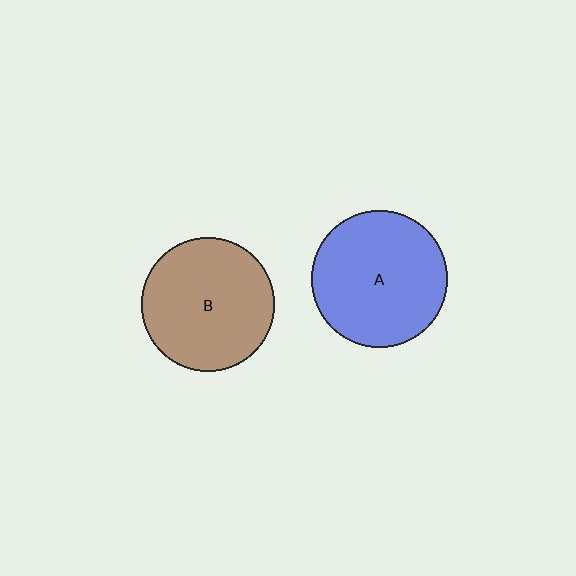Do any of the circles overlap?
No, none of the circles overlap.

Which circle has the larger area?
Circle A (blue).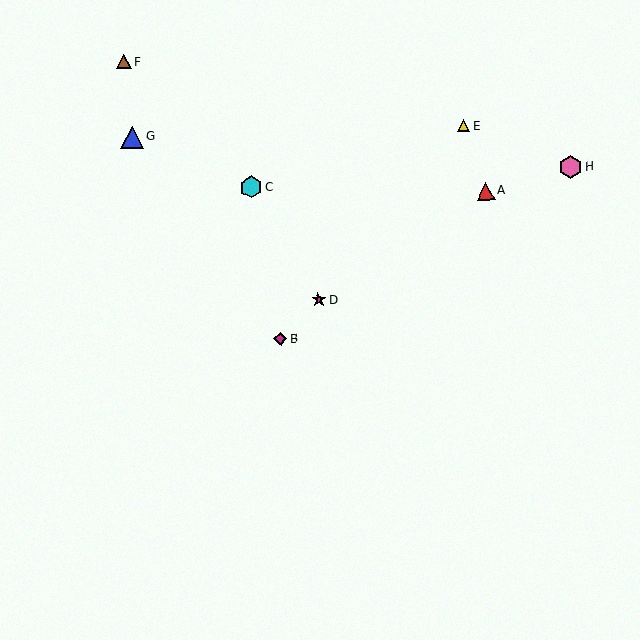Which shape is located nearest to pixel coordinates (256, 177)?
The cyan hexagon (labeled C) at (252, 187) is nearest to that location.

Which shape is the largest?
The pink hexagon (labeled H) is the largest.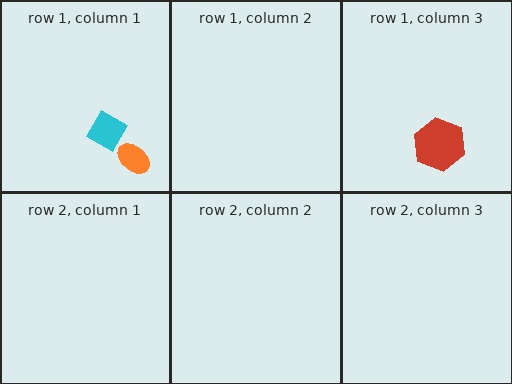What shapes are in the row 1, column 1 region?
The cyan diamond, the orange ellipse.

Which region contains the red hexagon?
The row 1, column 3 region.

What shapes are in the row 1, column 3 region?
The red hexagon.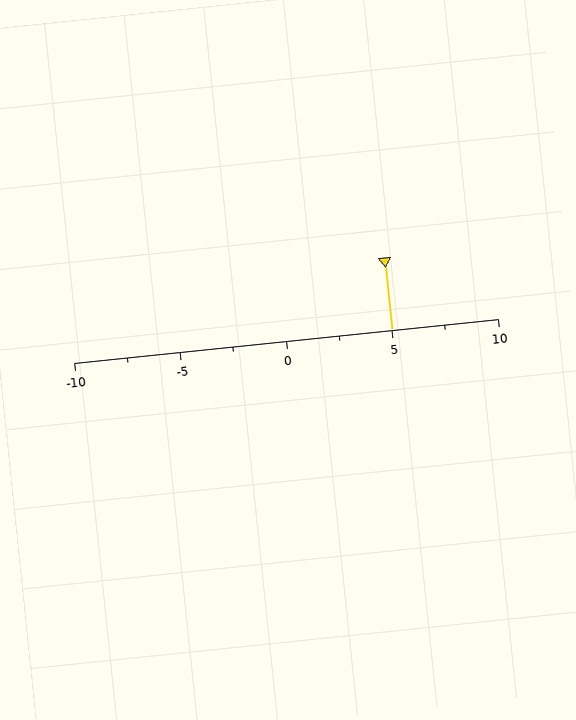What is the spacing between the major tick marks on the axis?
The major ticks are spaced 5 apart.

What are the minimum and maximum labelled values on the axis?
The axis runs from -10 to 10.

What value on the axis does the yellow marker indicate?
The marker indicates approximately 5.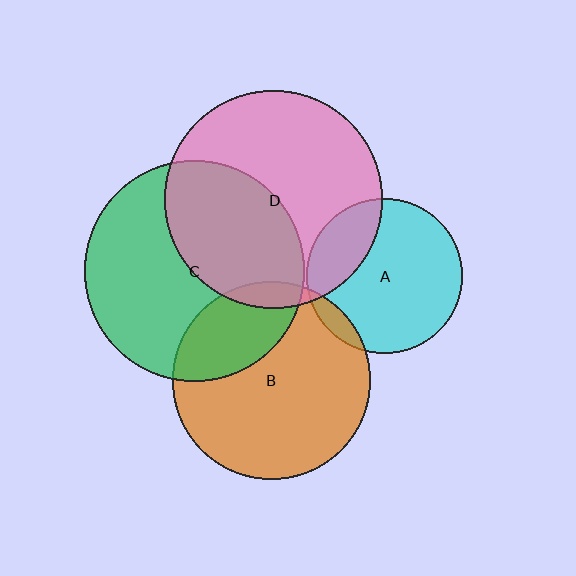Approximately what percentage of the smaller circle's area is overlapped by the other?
Approximately 40%.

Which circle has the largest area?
Circle C (green).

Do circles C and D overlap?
Yes.